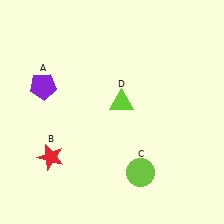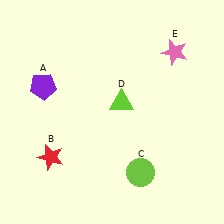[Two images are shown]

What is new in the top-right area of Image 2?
A pink star (E) was added in the top-right area of Image 2.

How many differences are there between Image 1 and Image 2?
There is 1 difference between the two images.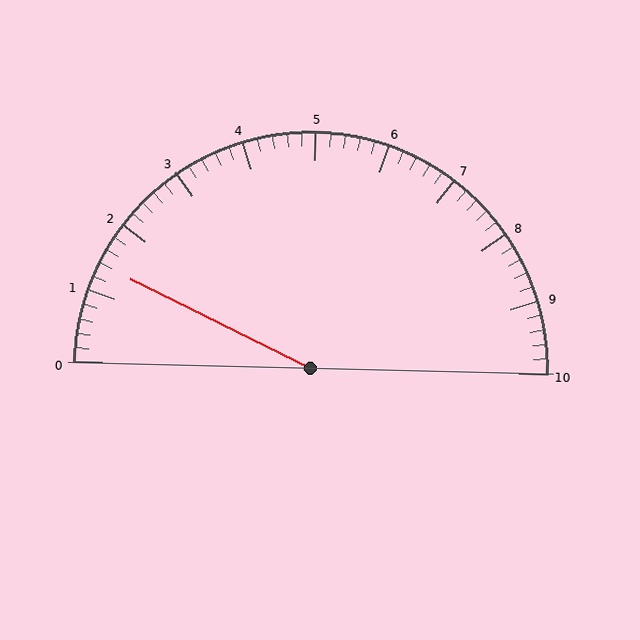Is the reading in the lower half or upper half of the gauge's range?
The reading is in the lower half of the range (0 to 10).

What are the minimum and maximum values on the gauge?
The gauge ranges from 0 to 10.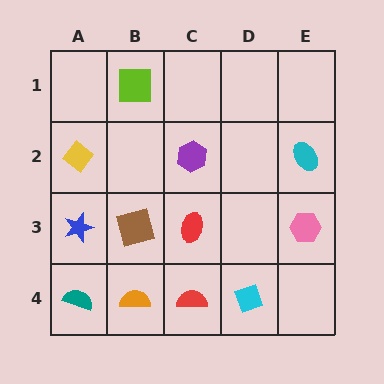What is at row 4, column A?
A teal semicircle.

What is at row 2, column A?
A yellow diamond.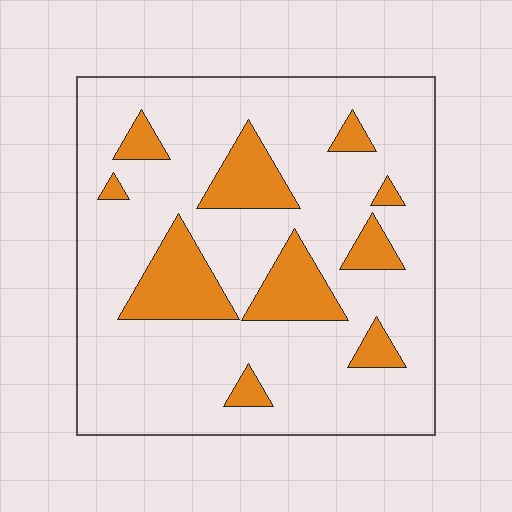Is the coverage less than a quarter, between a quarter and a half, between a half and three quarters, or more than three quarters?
Less than a quarter.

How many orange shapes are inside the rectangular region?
10.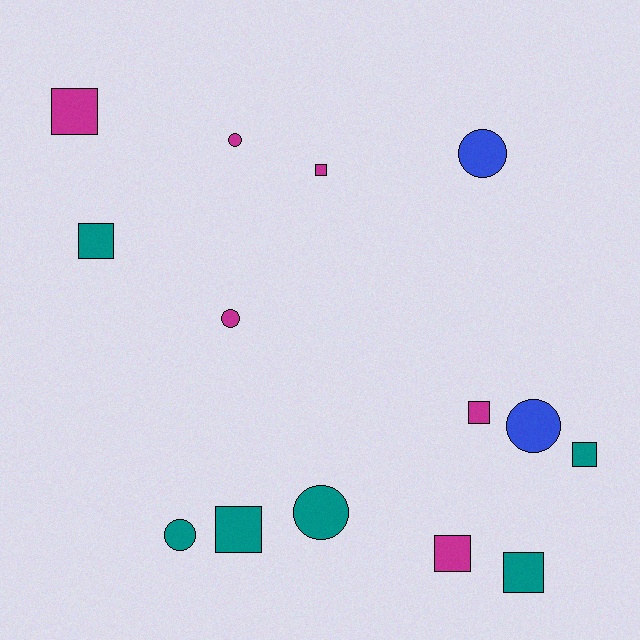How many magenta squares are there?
There are 4 magenta squares.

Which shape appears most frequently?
Square, with 8 objects.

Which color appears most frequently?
Teal, with 6 objects.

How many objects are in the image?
There are 14 objects.